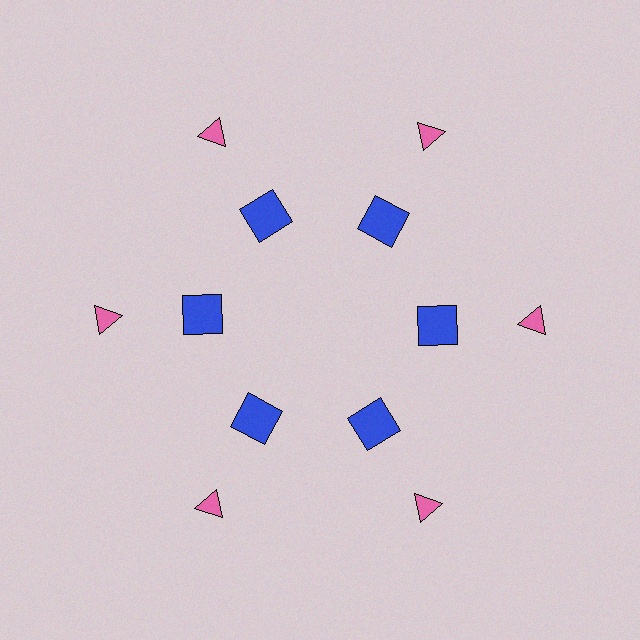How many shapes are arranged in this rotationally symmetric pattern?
There are 12 shapes, arranged in 6 groups of 2.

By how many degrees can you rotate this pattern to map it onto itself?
The pattern maps onto itself every 60 degrees of rotation.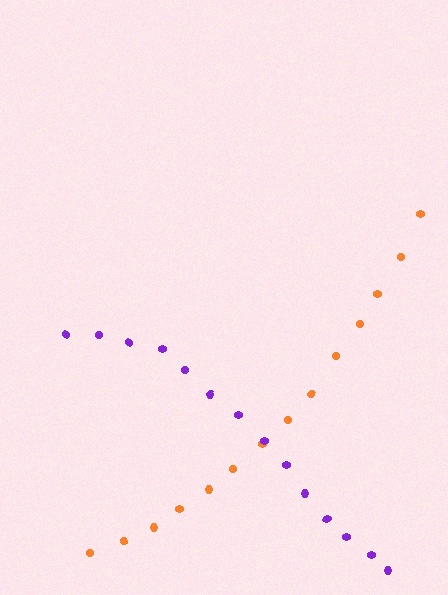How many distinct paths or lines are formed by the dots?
There are 2 distinct paths.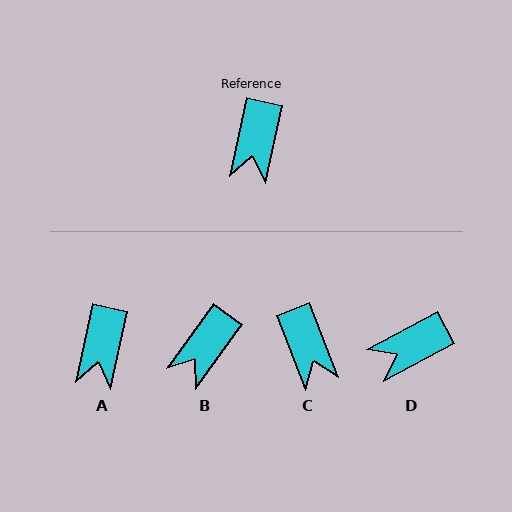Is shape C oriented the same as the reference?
No, it is off by about 33 degrees.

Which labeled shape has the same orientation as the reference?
A.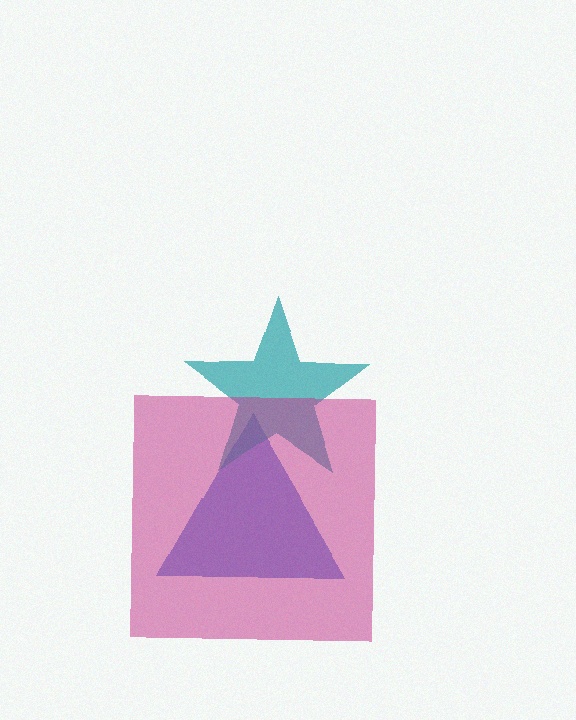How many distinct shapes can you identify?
There are 3 distinct shapes: a blue triangle, a teal star, a magenta square.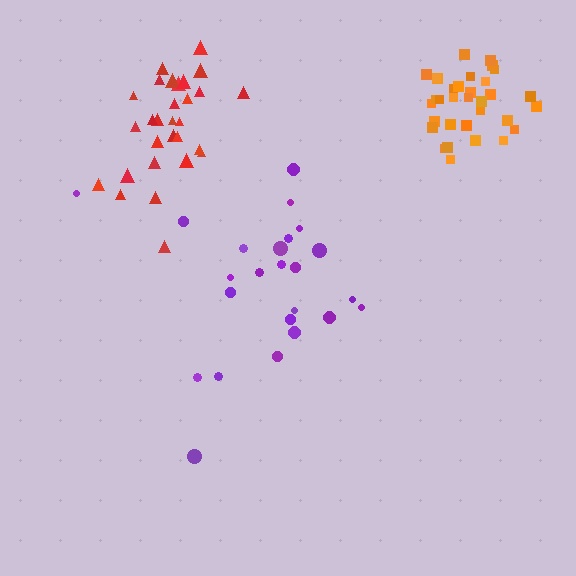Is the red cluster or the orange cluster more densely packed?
Orange.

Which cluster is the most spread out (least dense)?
Purple.